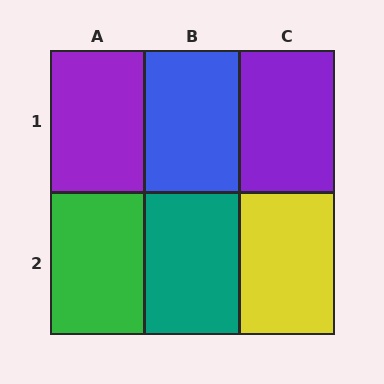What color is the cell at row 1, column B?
Blue.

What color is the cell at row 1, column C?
Purple.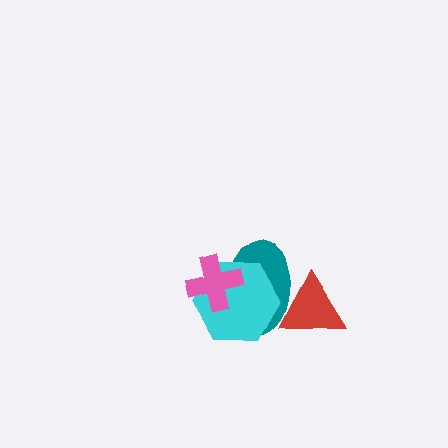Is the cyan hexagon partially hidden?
Yes, it is partially covered by another shape.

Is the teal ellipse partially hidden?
Yes, it is partially covered by another shape.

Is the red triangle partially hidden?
Yes, it is partially covered by another shape.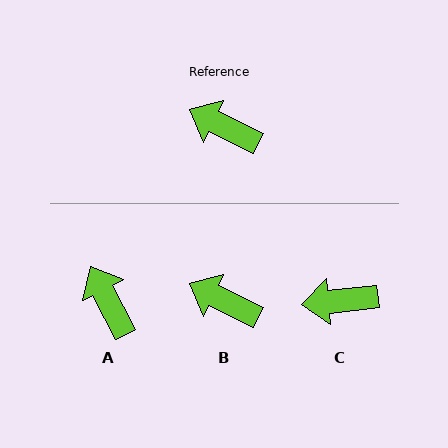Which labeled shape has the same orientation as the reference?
B.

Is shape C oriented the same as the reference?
No, it is off by about 32 degrees.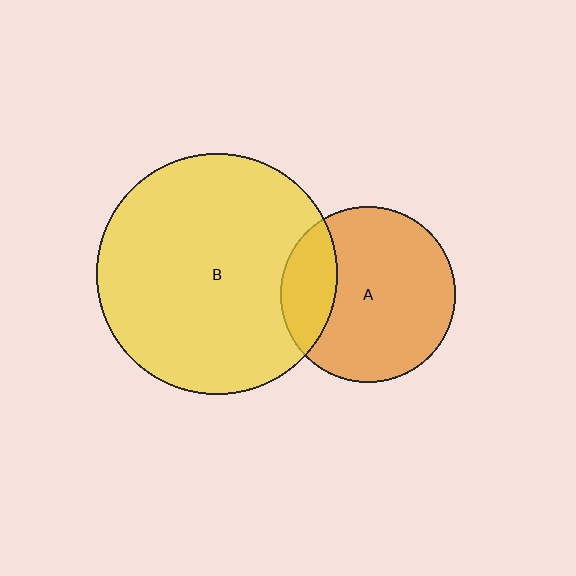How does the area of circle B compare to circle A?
Approximately 1.9 times.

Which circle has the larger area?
Circle B (yellow).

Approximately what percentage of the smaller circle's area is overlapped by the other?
Approximately 20%.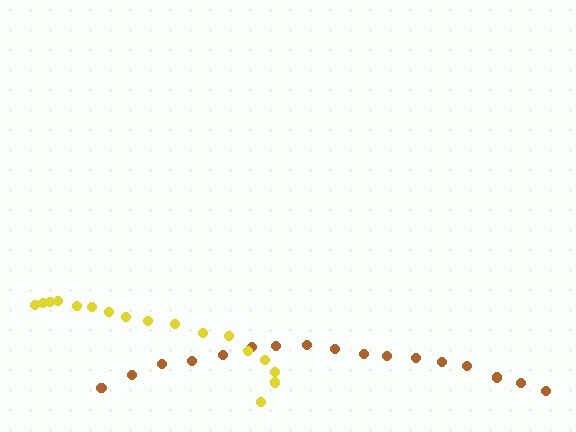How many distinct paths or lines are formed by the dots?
There are 2 distinct paths.